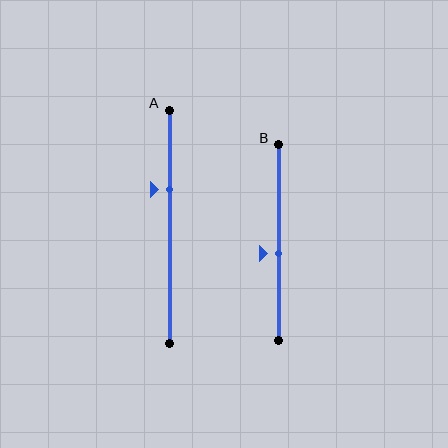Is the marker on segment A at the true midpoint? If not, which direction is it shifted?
No, the marker on segment A is shifted upward by about 16% of the segment length.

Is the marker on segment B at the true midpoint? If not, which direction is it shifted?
No, the marker on segment B is shifted downward by about 6% of the segment length.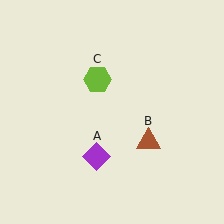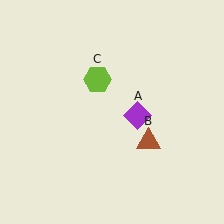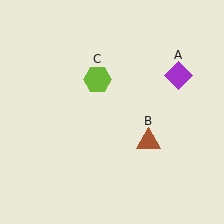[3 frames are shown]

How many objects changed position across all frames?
1 object changed position: purple diamond (object A).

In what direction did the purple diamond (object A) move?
The purple diamond (object A) moved up and to the right.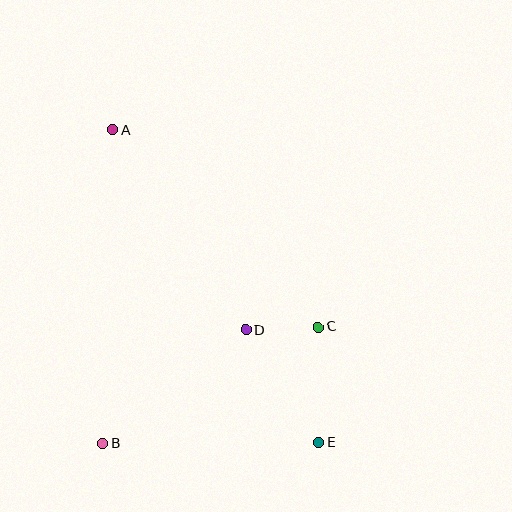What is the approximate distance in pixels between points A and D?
The distance between A and D is approximately 240 pixels.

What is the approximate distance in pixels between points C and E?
The distance between C and E is approximately 115 pixels.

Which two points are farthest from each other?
Points A and E are farthest from each other.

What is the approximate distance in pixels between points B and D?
The distance between B and D is approximately 182 pixels.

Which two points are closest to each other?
Points C and D are closest to each other.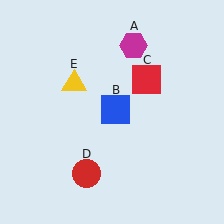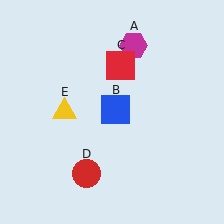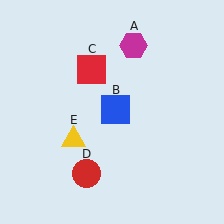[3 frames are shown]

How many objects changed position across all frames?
2 objects changed position: red square (object C), yellow triangle (object E).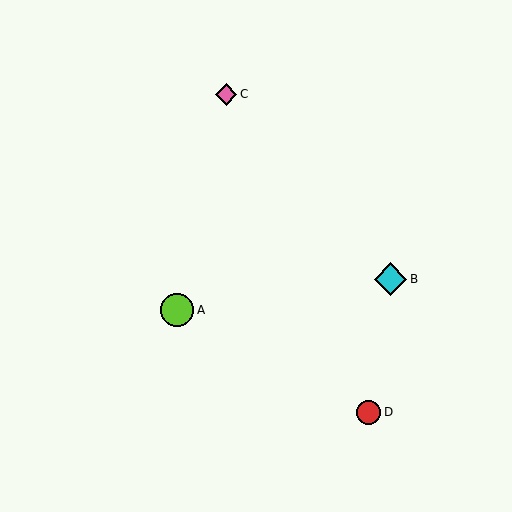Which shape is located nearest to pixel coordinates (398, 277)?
The cyan diamond (labeled B) at (390, 279) is nearest to that location.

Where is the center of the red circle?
The center of the red circle is at (369, 412).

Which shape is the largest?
The lime circle (labeled A) is the largest.